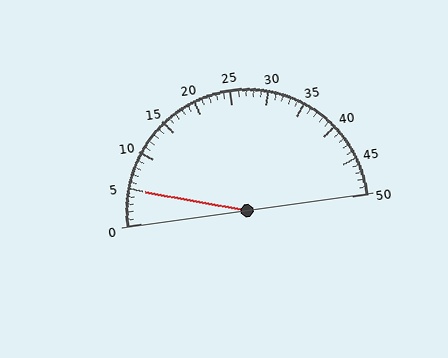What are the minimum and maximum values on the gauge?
The gauge ranges from 0 to 50.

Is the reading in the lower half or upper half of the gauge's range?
The reading is in the lower half of the range (0 to 50).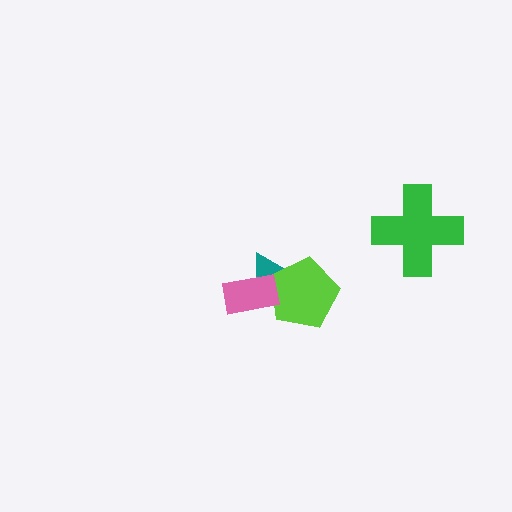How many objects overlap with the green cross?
0 objects overlap with the green cross.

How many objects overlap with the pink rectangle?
2 objects overlap with the pink rectangle.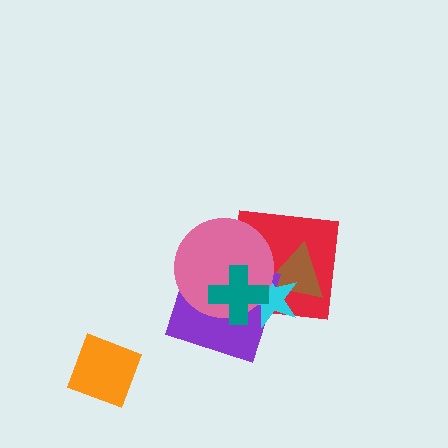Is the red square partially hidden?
Yes, it is partially covered by another shape.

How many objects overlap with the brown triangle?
3 objects overlap with the brown triangle.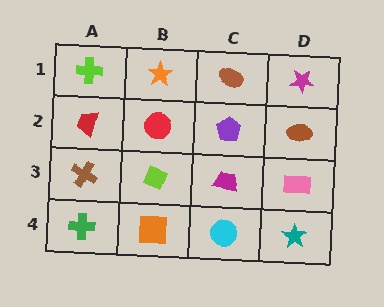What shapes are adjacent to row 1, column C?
A purple pentagon (row 2, column C), an orange star (row 1, column B), a magenta star (row 1, column D).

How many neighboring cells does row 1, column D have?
2.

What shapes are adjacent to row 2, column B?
An orange star (row 1, column B), a lime diamond (row 3, column B), a red trapezoid (row 2, column A), a purple pentagon (row 2, column C).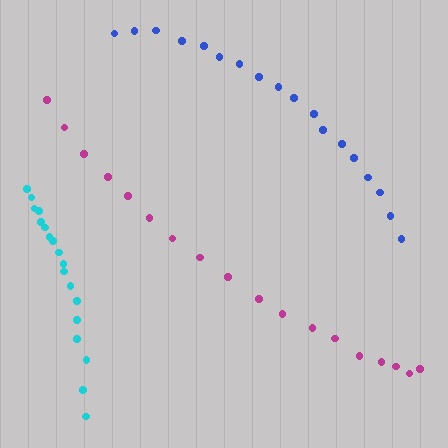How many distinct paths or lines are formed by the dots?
There are 3 distinct paths.